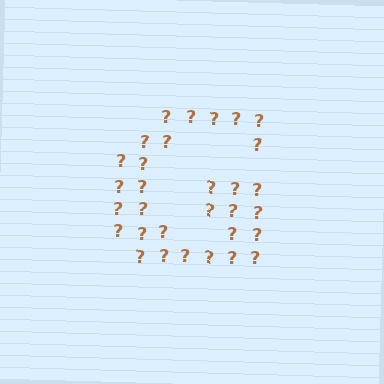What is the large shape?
The large shape is the letter G.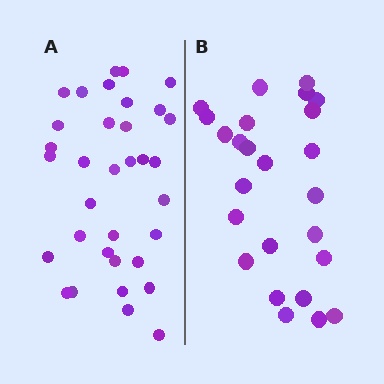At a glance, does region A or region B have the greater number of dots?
Region A (the left region) has more dots.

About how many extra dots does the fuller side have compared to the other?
Region A has roughly 8 or so more dots than region B.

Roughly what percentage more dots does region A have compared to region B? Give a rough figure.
About 35% more.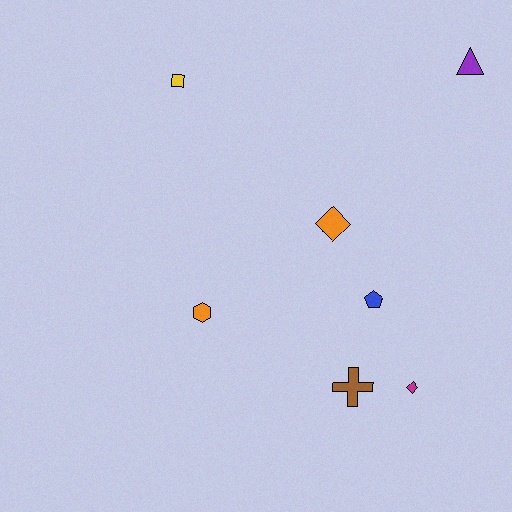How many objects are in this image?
There are 7 objects.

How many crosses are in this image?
There is 1 cross.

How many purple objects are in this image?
There is 1 purple object.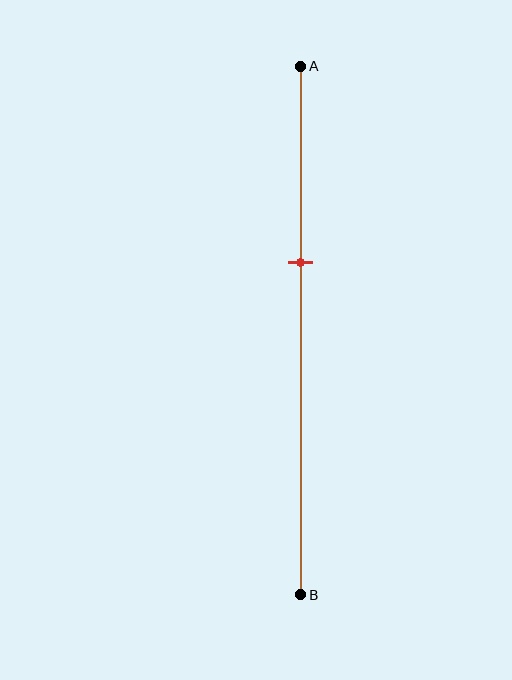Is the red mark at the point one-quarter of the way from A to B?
No, the mark is at about 35% from A, not at the 25% one-quarter point.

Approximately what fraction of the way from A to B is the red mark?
The red mark is approximately 35% of the way from A to B.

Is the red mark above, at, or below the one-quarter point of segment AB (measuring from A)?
The red mark is below the one-quarter point of segment AB.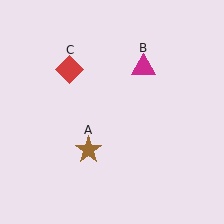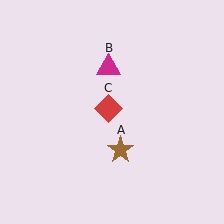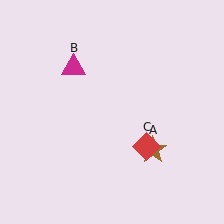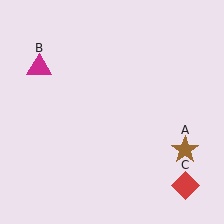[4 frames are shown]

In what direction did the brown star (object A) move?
The brown star (object A) moved right.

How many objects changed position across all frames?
3 objects changed position: brown star (object A), magenta triangle (object B), red diamond (object C).